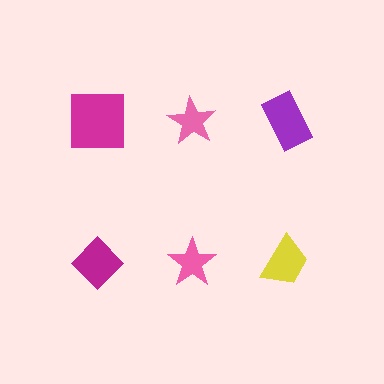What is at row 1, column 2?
A pink star.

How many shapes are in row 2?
3 shapes.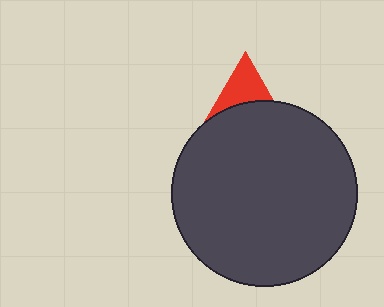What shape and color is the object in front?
The object in front is a dark gray circle.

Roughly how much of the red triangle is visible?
A small part of it is visible (roughly 39%).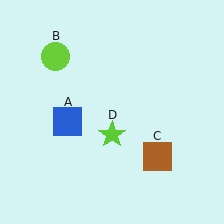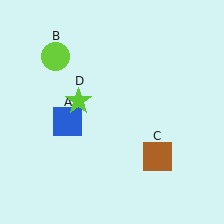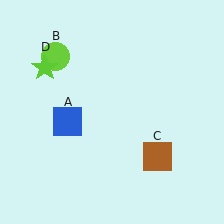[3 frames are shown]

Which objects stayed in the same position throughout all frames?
Blue square (object A) and lime circle (object B) and brown square (object C) remained stationary.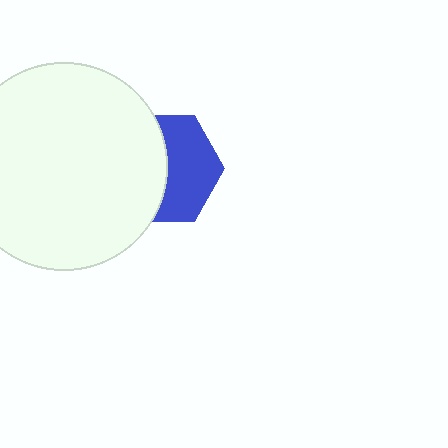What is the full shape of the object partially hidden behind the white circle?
The partially hidden object is a blue hexagon.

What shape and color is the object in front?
The object in front is a white circle.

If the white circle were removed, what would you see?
You would see the complete blue hexagon.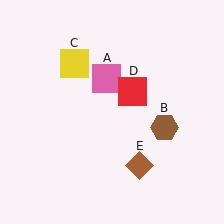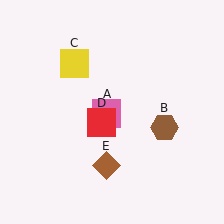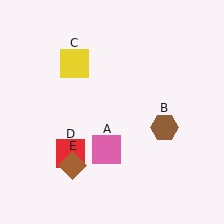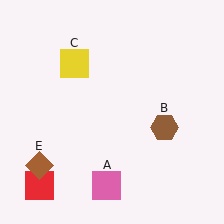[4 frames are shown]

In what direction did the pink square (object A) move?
The pink square (object A) moved down.